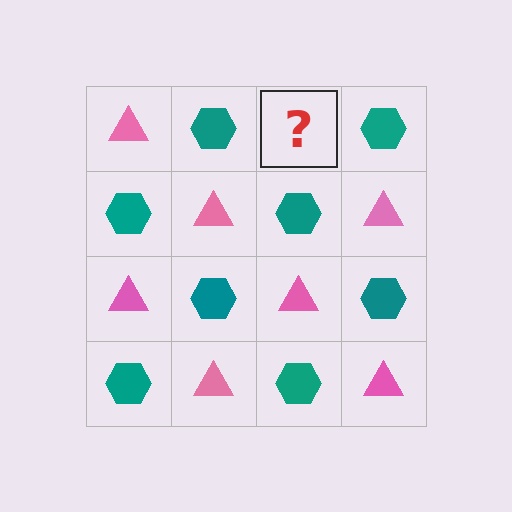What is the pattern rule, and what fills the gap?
The rule is that it alternates pink triangle and teal hexagon in a checkerboard pattern. The gap should be filled with a pink triangle.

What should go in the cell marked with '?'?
The missing cell should contain a pink triangle.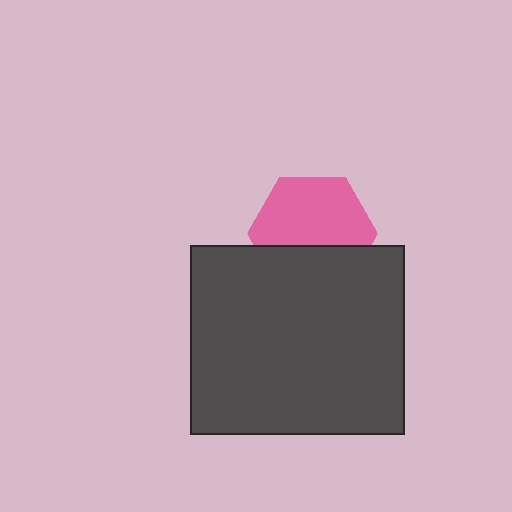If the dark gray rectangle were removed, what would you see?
You would see the complete pink hexagon.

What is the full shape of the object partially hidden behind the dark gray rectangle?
The partially hidden object is a pink hexagon.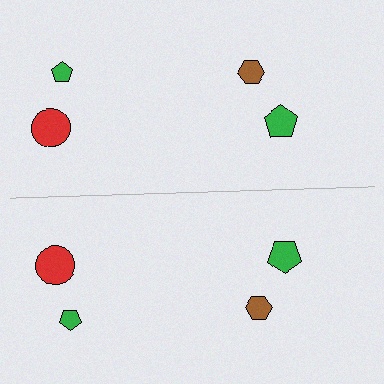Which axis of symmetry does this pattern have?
The pattern has a horizontal axis of symmetry running through the center of the image.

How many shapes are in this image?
There are 8 shapes in this image.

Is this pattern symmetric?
Yes, this pattern has bilateral (reflection) symmetry.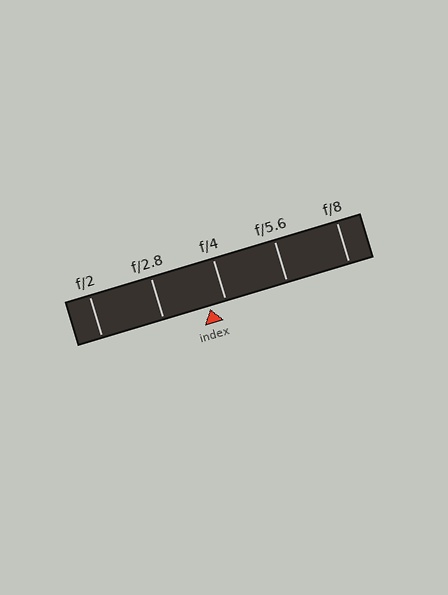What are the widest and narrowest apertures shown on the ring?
The widest aperture shown is f/2 and the narrowest is f/8.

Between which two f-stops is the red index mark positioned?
The index mark is between f/2.8 and f/4.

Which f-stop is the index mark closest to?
The index mark is closest to f/4.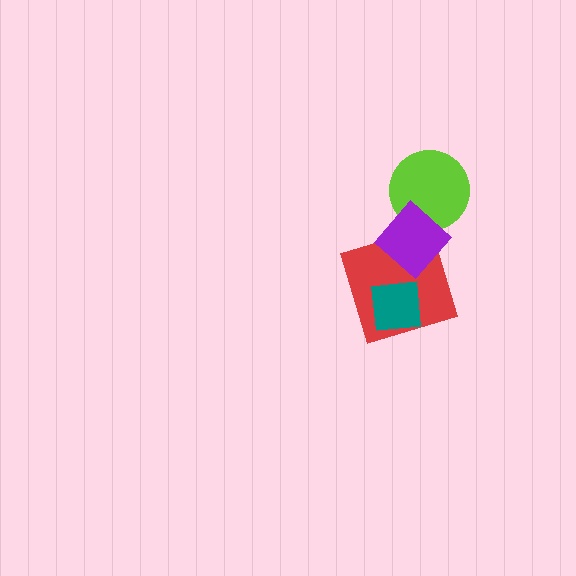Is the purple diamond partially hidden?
No, no other shape covers it.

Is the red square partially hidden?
Yes, it is partially covered by another shape.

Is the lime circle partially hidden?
Yes, it is partially covered by another shape.